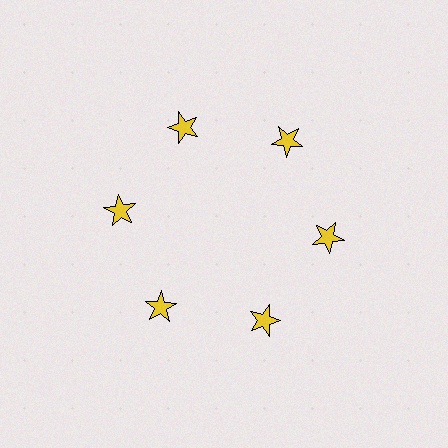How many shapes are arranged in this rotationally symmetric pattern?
There are 6 shapes, arranged in 6 groups of 1.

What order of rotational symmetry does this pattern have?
This pattern has 6-fold rotational symmetry.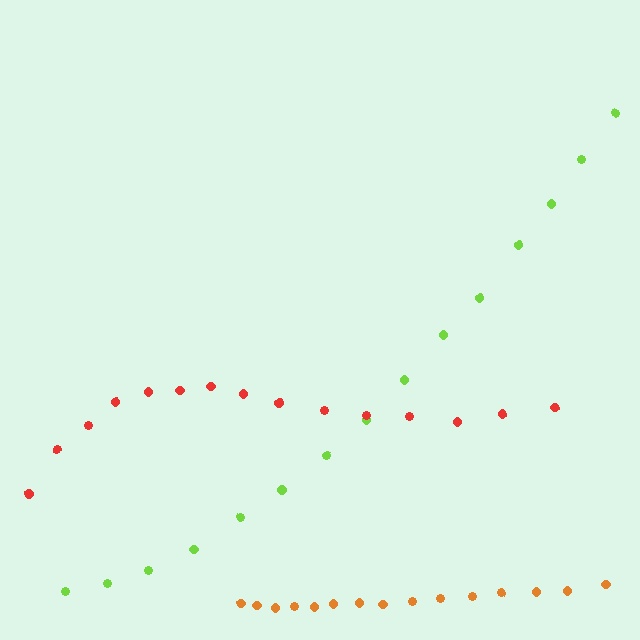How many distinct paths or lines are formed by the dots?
There are 3 distinct paths.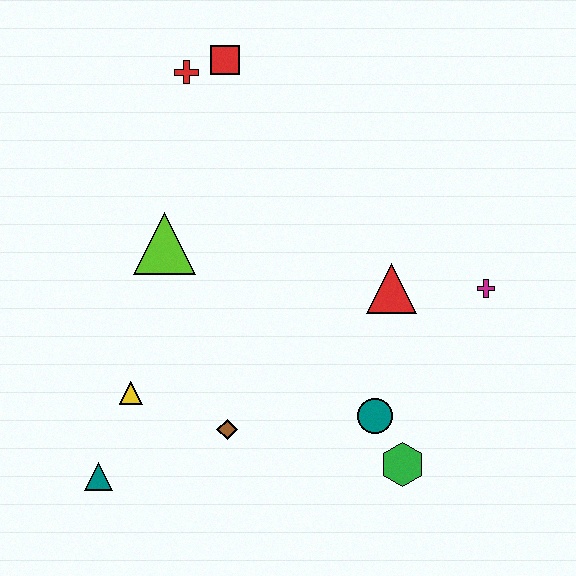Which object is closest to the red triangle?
The magenta cross is closest to the red triangle.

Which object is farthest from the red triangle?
The teal triangle is farthest from the red triangle.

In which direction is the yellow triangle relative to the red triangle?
The yellow triangle is to the left of the red triangle.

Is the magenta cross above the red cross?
No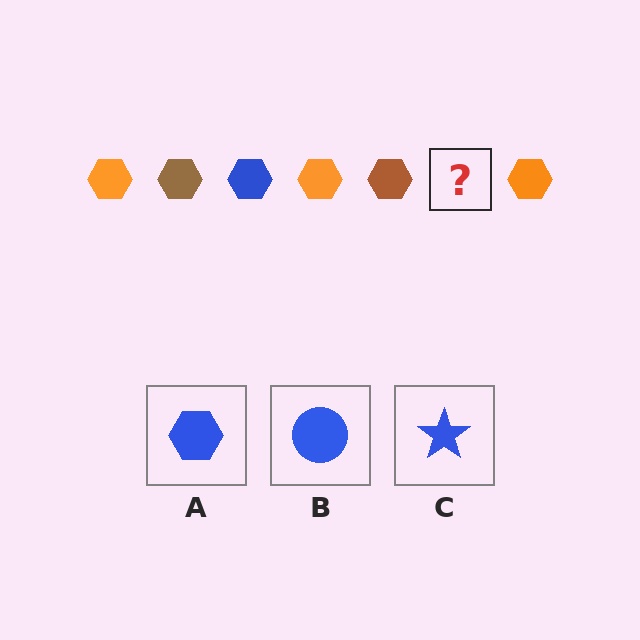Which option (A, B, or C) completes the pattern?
A.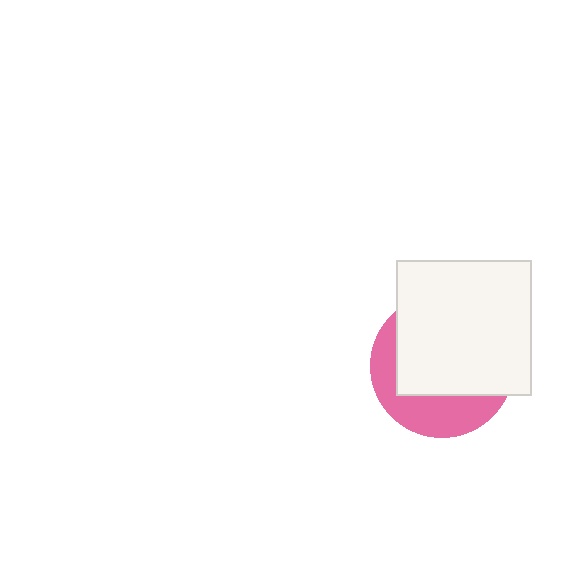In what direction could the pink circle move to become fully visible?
The pink circle could move down. That would shift it out from behind the white square entirely.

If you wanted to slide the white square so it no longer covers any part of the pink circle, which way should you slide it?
Slide it up — that is the most direct way to separate the two shapes.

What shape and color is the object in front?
The object in front is a white square.